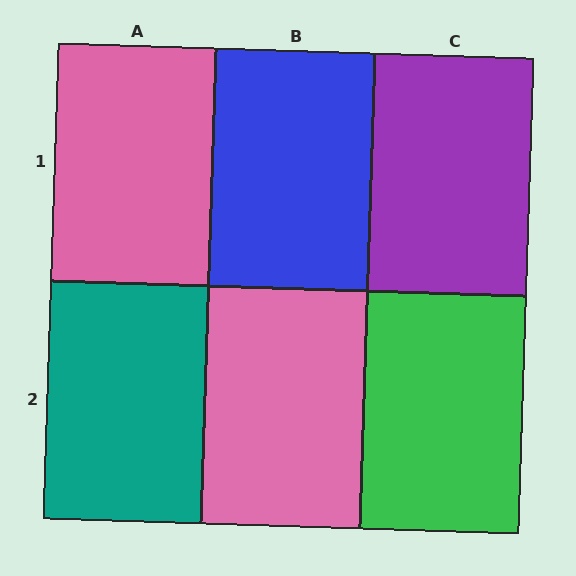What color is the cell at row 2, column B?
Pink.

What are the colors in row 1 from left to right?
Pink, blue, purple.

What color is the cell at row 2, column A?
Teal.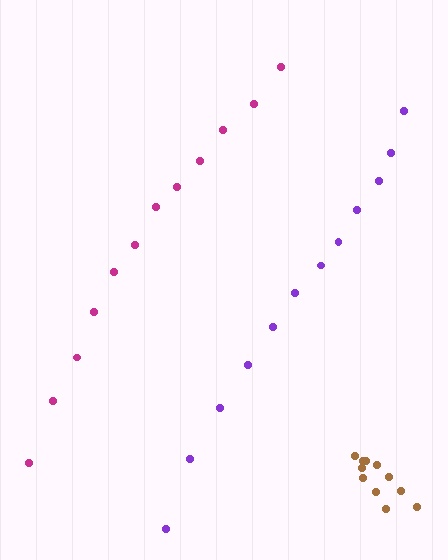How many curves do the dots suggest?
There are 3 distinct paths.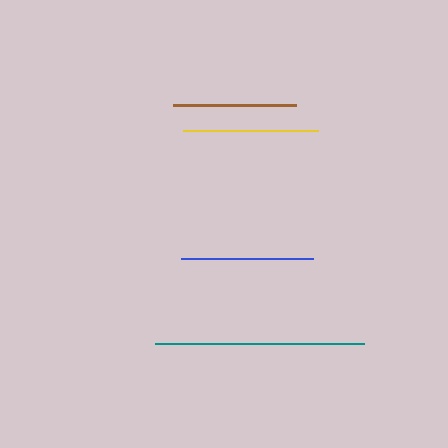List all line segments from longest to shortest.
From longest to shortest: teal, yellow, blue, brown.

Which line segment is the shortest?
The brown line is the shortest at approximately 123 pixels.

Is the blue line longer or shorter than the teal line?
The teal line is longer than the blue line.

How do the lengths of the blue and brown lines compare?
The blue and brown lines are approximately the same length.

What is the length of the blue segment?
The blue segment is approximately 132 pixels long.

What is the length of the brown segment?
The brown segment is approximately 123 pixels long.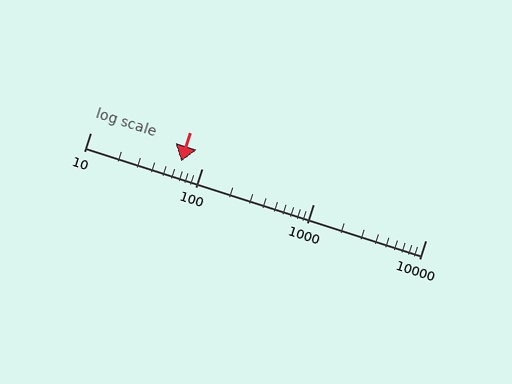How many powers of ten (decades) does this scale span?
The scale spans 3 decades, from 10 to 10000.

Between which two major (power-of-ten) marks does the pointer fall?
The pointer is between 10 and 100.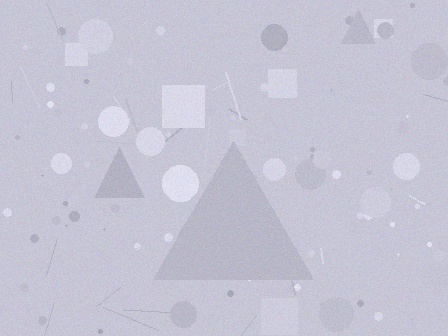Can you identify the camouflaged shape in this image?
The camouflaged shape is a triangle.